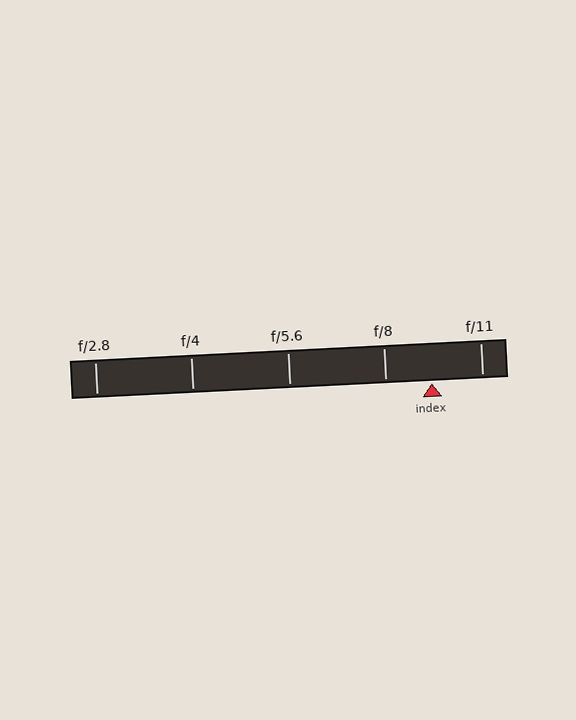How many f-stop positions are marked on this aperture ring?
There are 5 f-stop positions marked.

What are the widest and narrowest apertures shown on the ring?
The widest aperture shown is f/2.8 and the narrowest is f/11.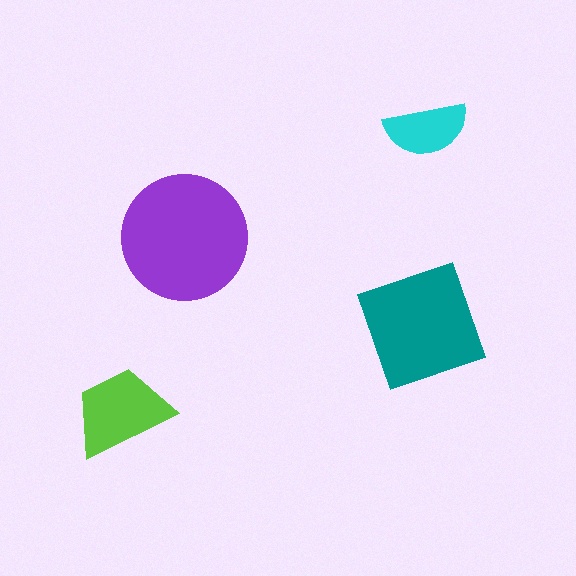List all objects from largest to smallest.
The purple circle, the teal square, the lime trapezoid, the cyan semicircle.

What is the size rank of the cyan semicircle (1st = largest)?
4th.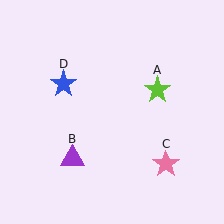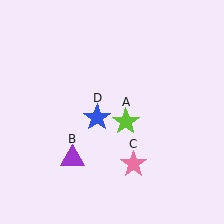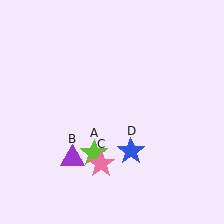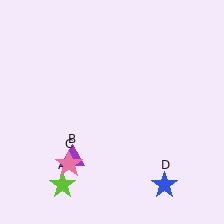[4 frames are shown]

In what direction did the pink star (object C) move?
The pink star (object C) moved left.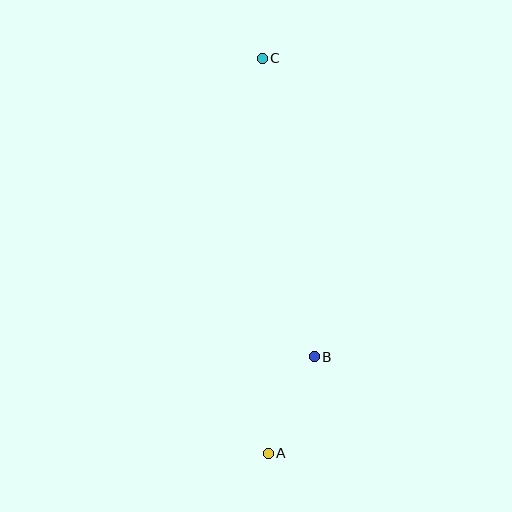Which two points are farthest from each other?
Points A and C are farthest from each other.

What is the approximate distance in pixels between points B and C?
The distance between B and C is approximately 303 pixels.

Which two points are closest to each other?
Points A and B are closest to each other.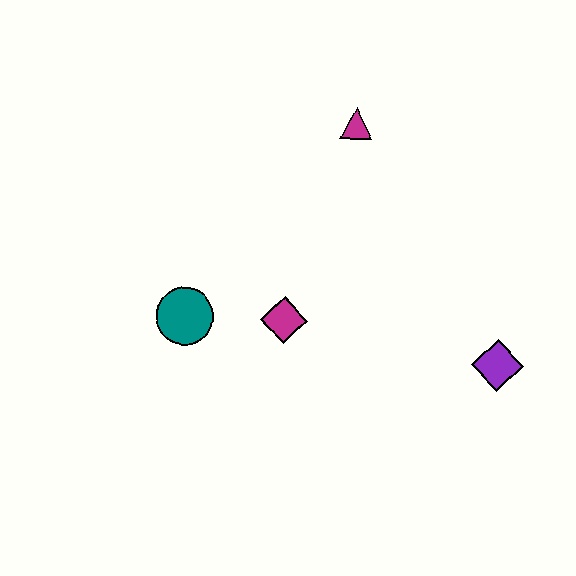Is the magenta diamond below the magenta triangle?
Yes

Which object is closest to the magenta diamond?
The teal circle is closest to the magenta diamond.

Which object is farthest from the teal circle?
The purple diamond is farthest from the teal circle.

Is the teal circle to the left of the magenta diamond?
Yes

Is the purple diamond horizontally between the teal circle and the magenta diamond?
No